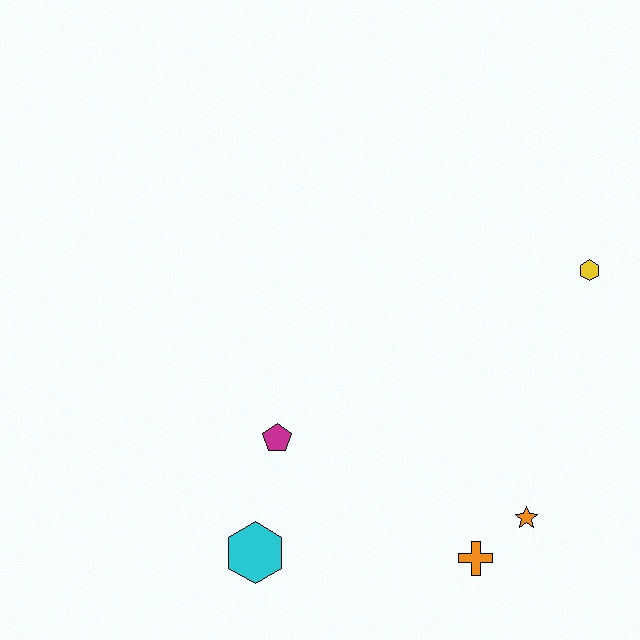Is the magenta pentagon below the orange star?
No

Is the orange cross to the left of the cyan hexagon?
No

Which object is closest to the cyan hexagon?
The magenta pentagon is closest to the cyan hexagon.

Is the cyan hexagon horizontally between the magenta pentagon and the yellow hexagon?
No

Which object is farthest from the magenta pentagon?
The yellow hexagon is farthest from the magenta pentagon.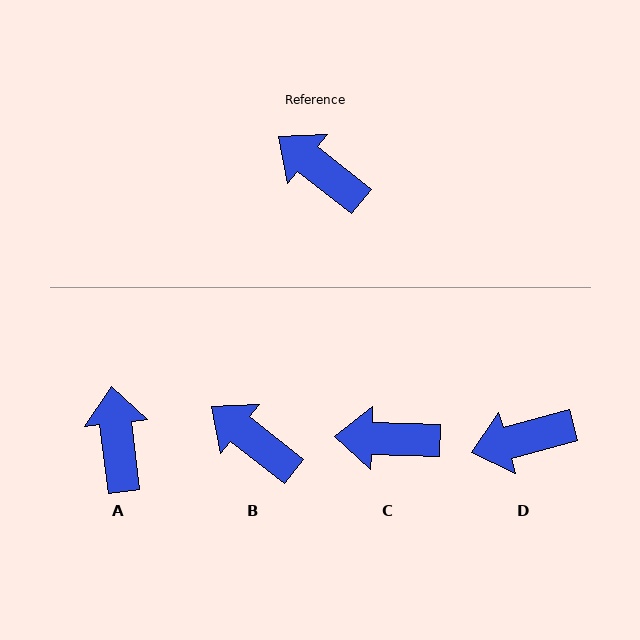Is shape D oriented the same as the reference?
No, it is off by about 54 degrees.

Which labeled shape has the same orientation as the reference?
B.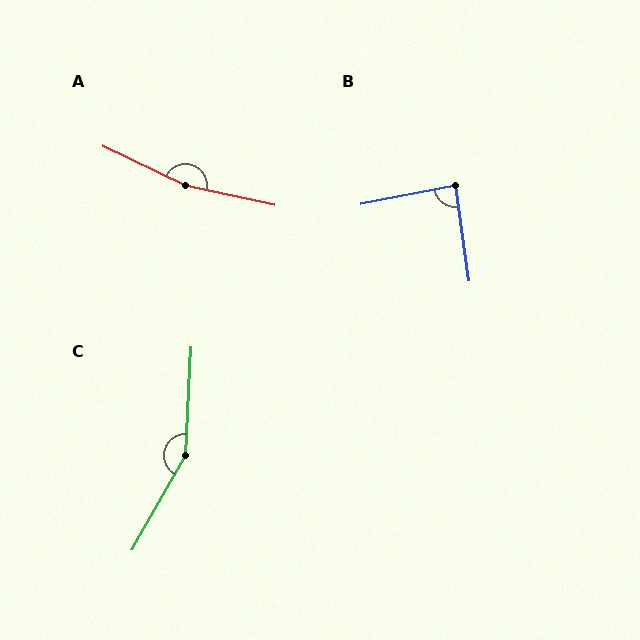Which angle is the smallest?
B, at approximately 87 degrees.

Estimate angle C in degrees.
Approximately 153 degrees.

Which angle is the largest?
A, at approximately 167 degrees.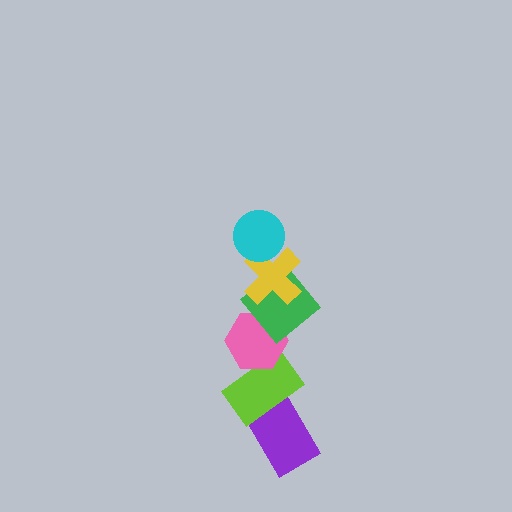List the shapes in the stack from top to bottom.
From top to bottom: the cyan circle, the yellow cross, the green diamond, the pink hexagon, the lime rectangle, the purple rectangle.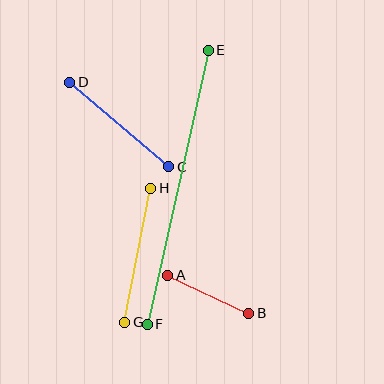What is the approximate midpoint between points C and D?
The midpoint is at approximately (119, 124) pixels.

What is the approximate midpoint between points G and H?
The midpoint is at approximately (138, 255) pixels.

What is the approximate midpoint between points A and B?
The midpoint is at approximately (208, 294) pixels.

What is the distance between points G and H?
The distance is approximately 136 pixels.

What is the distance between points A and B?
The distance is approximately 90 pixels.